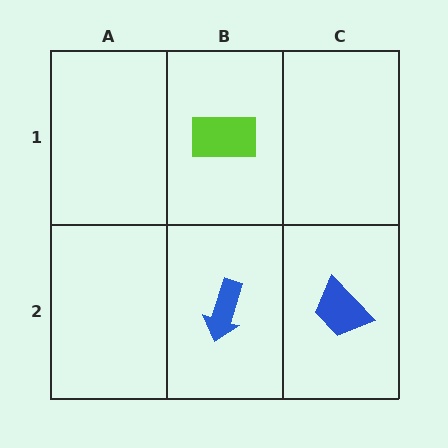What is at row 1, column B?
A lime rectangle.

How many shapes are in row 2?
2 shapes.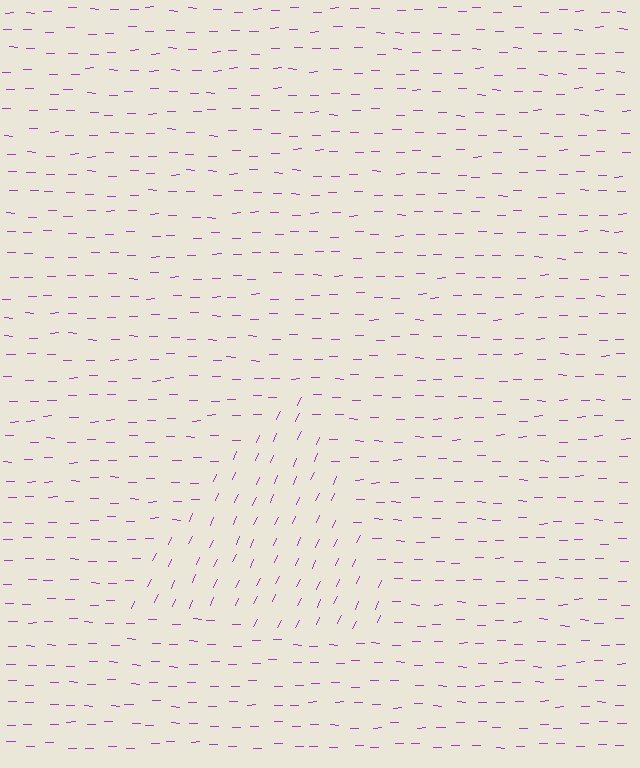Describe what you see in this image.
The image is filled with small purple line segments. A triangle region in the image has lines oriented differently from the surrounding lines, creating a visible texture boundary.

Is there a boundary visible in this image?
Yes, there is a texture boundary formed by a change in line orientation.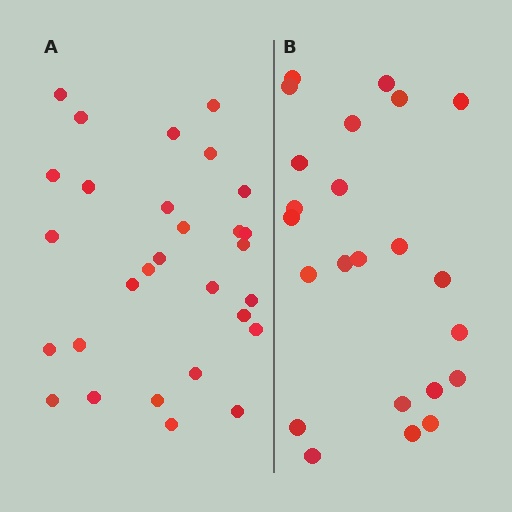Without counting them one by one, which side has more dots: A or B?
Region A (the left region) has more dots.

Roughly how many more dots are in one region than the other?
Region A has about 6 more dots than region B.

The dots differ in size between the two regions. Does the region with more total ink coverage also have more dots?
No. Region B has more total ink coverage because its dots are larger, but region A actually contains more individual dots. Total area can be misleading — the number of items is what matters here.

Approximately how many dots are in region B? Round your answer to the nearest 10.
About 20 dots. (The exact count is 23, which rounds to 20.)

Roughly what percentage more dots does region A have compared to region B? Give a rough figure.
About 25% more.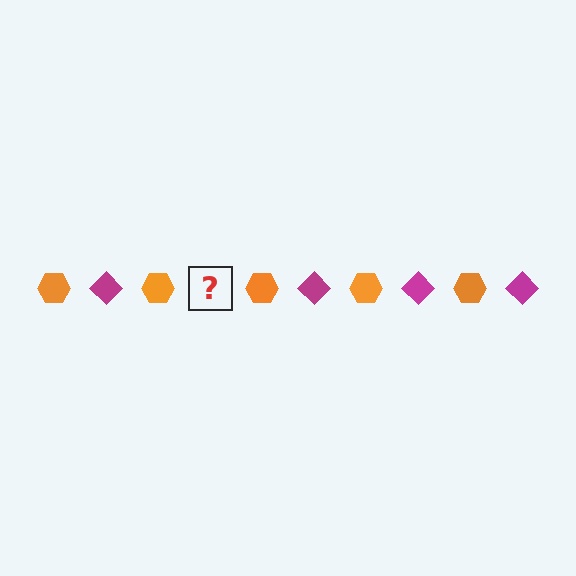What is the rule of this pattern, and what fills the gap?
The rule is that the pattern alternates between orange hexagon and magenta diamond. The gap should be filled with a magenta diamond.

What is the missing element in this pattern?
The missing element is a magenta diamond.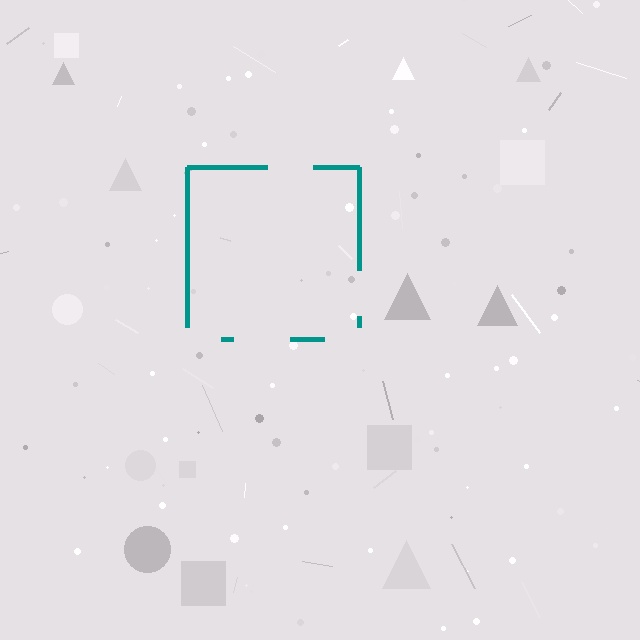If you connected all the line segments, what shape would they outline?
They would outline a square.